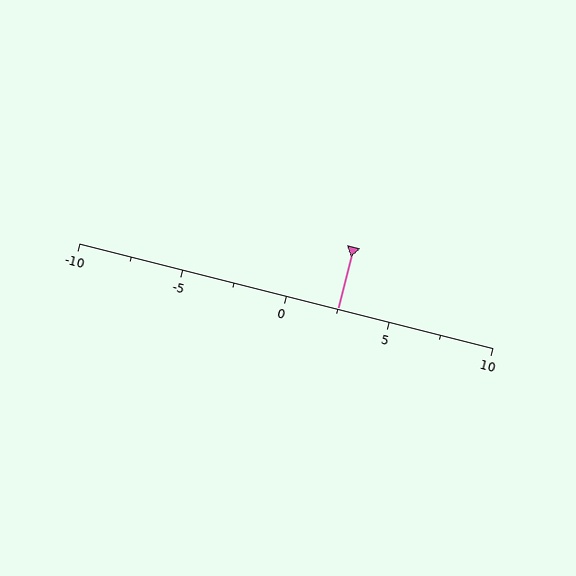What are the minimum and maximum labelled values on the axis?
The axis runs from -10 to 10.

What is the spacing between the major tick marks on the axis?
The major ticks are spaced 5 apart.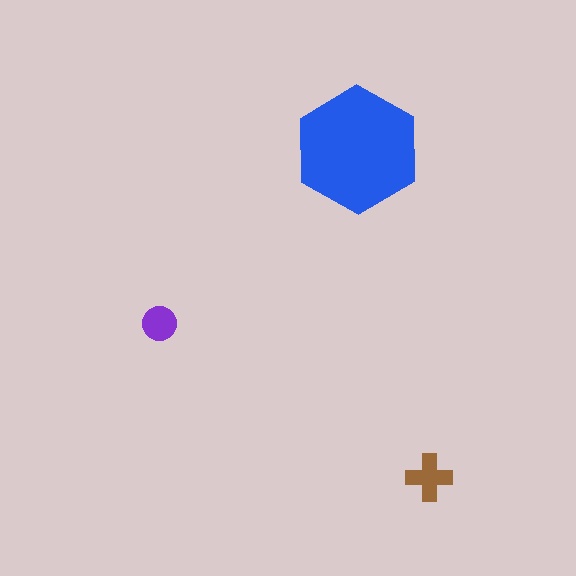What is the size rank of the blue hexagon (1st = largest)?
1st.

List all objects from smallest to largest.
The purple circle, the brown cross, the blue hexagon.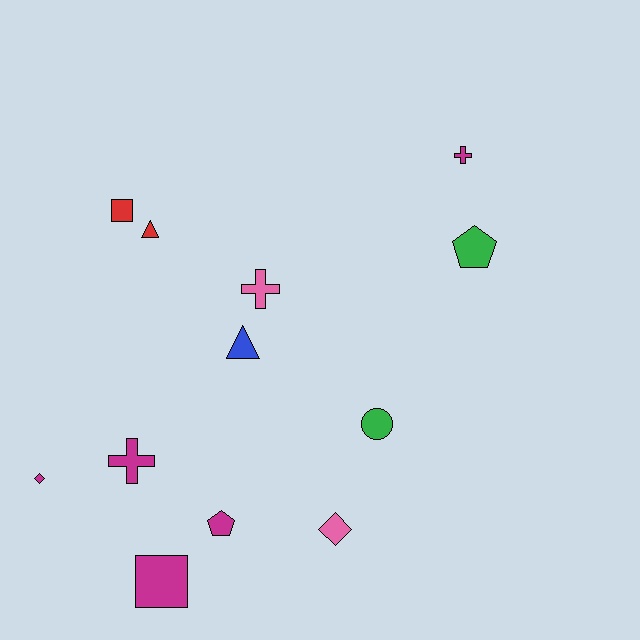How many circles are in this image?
There is 1 circle.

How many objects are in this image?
There are 12 objects.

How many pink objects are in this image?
There are 2 pink objects.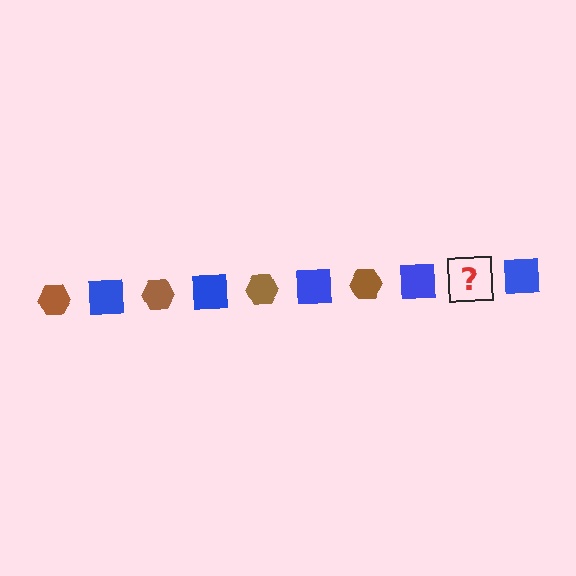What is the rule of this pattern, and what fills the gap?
The rule is that the pattern alternates between brown hexagon and blue square. The gap should be filled with a brown hexagon.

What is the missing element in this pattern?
The missing element is a brown hexagon.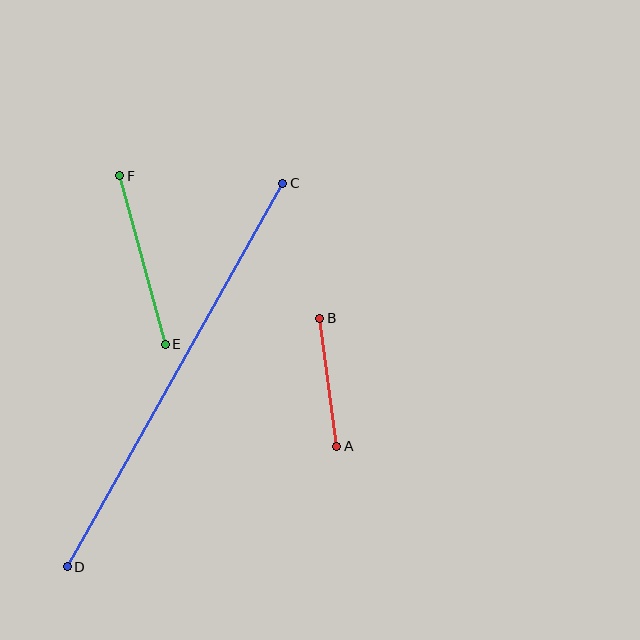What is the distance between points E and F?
The distance is approximately 175 pixels.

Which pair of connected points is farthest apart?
Points C and D are farthest apart.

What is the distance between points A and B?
The distance is approximately 130 pixels.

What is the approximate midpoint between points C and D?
The midpoint is at approximately (175, 375) pixels.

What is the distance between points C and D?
The distance is approximately 440 pixels.